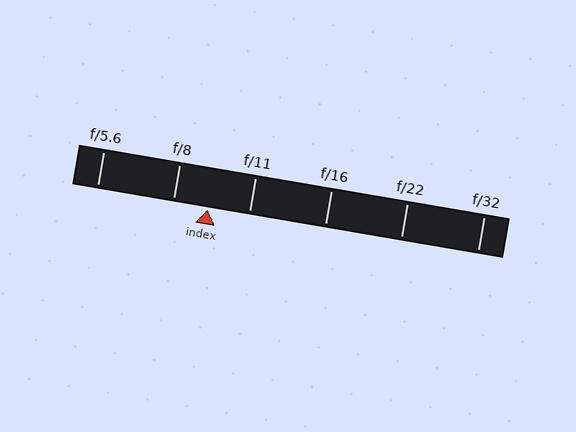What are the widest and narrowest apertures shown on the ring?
The widest aperture shown is f/5.6 and the narrowest is f/32.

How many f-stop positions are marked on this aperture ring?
There are 6 f-stop positions marked.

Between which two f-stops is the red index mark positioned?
The index mark is between f/8 and f/11.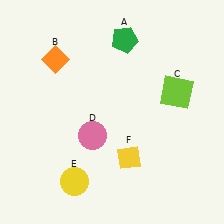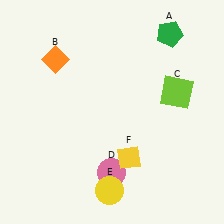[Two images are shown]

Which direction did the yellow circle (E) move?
The yellow circle (E) moved right.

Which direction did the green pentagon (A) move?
The green pentagon (A) moved right.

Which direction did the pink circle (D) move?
The pink circle (D) moved down.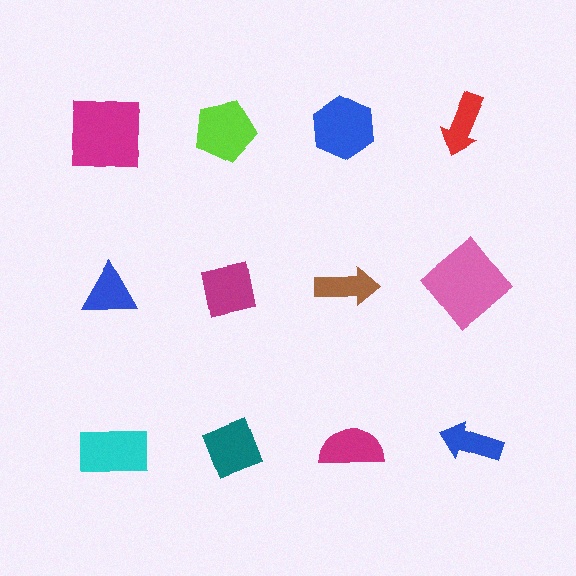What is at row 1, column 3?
A blue hexagon.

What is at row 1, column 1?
A magenta square.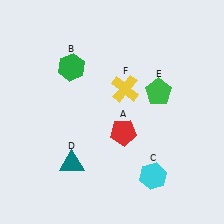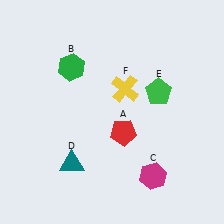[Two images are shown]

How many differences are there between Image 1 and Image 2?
There is 1 difference between the two images.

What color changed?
The hexagon (C) changed from cyan in Image 1 to magenta in Image 2.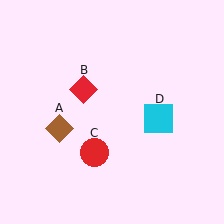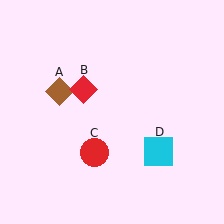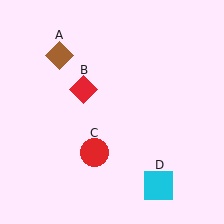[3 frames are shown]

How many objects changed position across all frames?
2 objects changed position: brown diamond (object A), cyan square (object D).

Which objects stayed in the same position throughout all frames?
Red diamond (object B) and red circle (object C) remained stationary.